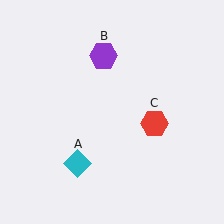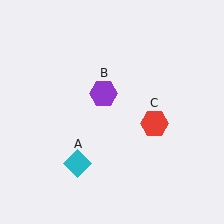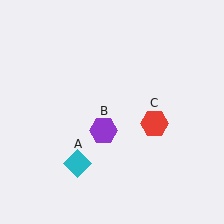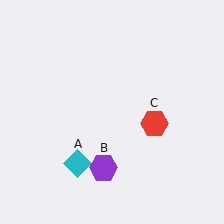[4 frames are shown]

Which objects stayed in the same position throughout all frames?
Cyan diamond (object A) and red hexagon (object C) remained stationary.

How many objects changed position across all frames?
1 object changed position: purple hexagon (object B).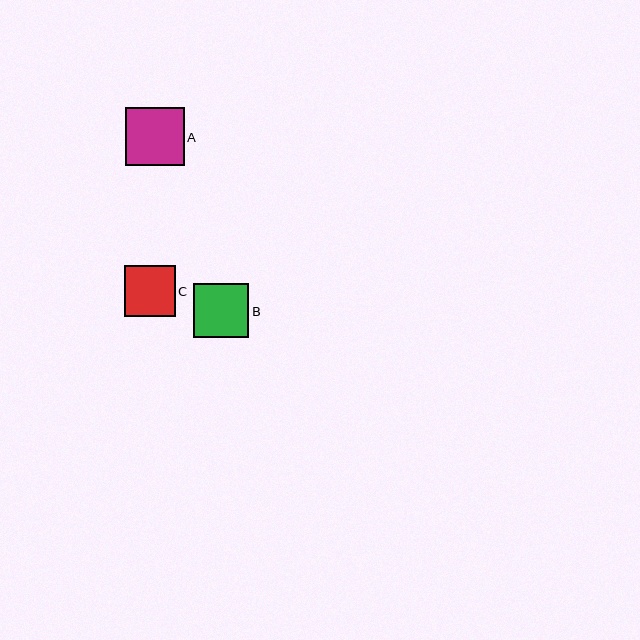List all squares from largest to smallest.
From largest to smallest: A, B, C.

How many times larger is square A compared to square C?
Square A is approximately 1.2 times the size of square C.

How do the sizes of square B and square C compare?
Square B and square C are approximately the same size.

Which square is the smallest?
Square C is the smallest with a size of approximately 51 pixels.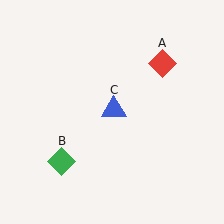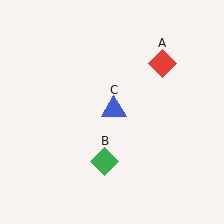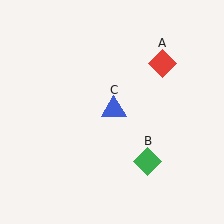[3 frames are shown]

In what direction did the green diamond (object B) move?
The green diamond (object B) moved right.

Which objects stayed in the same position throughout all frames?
Red diamond (object A) and blue triangle (object C) remained stationary.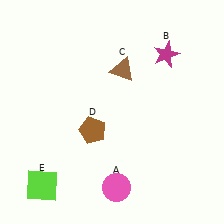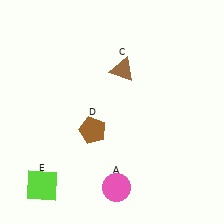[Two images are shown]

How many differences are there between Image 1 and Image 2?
There is 1 difference between the two images.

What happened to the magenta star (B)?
The magenta star (B) was removed in Image 2. It was in the top-right area of Image 1.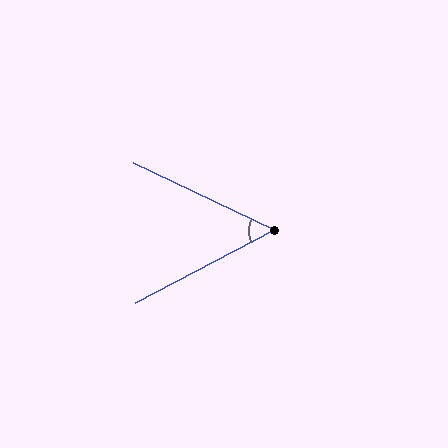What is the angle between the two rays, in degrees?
Approximately 53 degrees.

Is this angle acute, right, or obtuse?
It is acute.